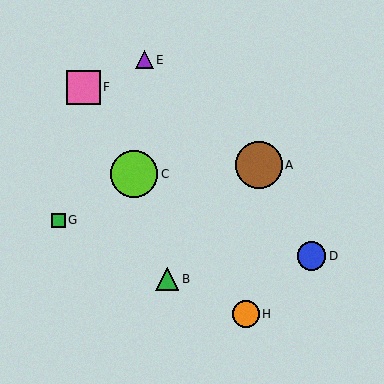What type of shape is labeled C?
Shape C is a lime circle.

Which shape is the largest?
The brown circle (labeled A) is the largest.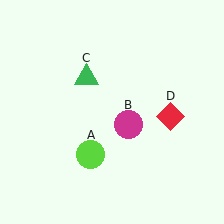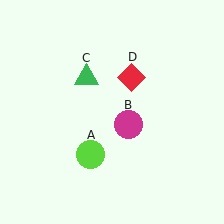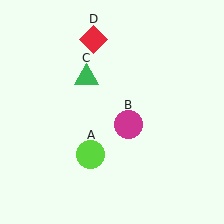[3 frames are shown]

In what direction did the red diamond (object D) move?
The red diamond (object D) moved up and to the left.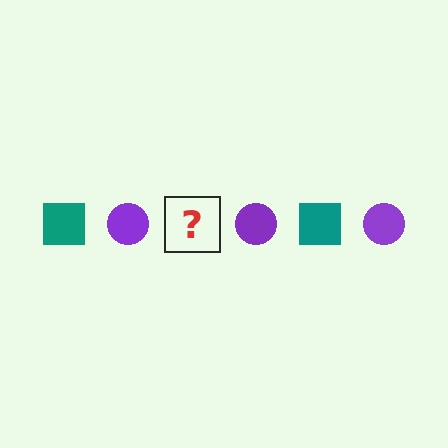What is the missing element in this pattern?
The missing element is a teal square.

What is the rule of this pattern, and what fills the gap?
The rule is that the pattern alternates between teal square and purple circle. The gap should be filled with a teal square.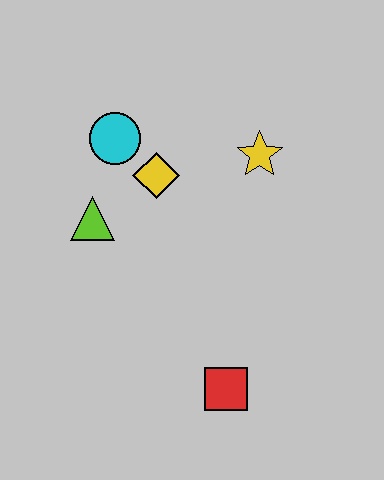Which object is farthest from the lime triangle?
The red square is farthest from the lime triangle.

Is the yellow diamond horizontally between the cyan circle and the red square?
Yes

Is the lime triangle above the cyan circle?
No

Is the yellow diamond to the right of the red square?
No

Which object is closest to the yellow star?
The yellow diamond is closest to the yellow star.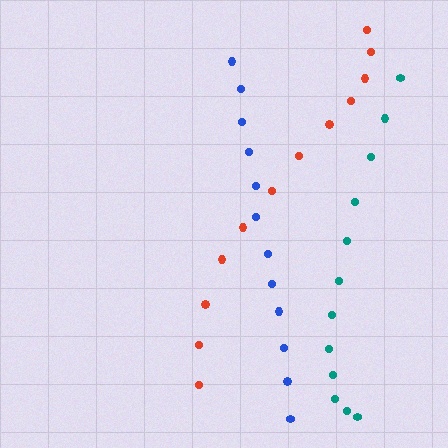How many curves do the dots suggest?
There are 3 distinct paths.